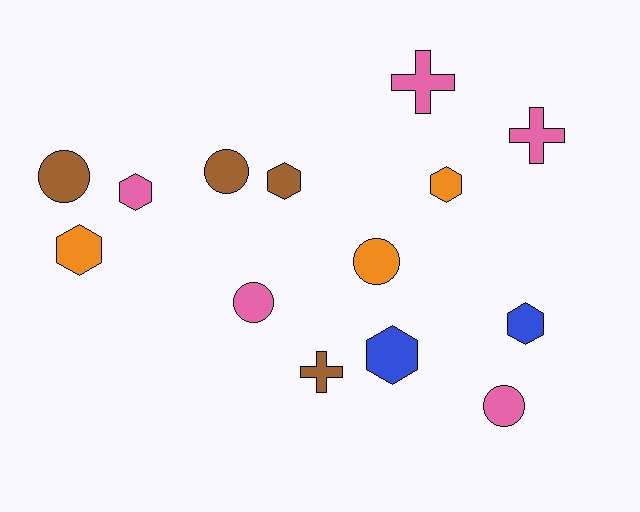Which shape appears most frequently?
Hexagon, with 6 objects.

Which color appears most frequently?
Pink, with 5 objects.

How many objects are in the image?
There are 14 objects.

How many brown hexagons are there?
There is 1 brown hexagon.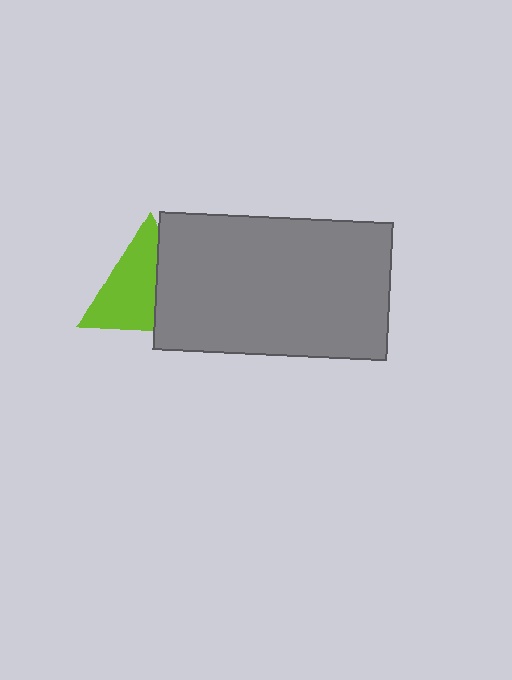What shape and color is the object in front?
The object in front is a gray rectangle.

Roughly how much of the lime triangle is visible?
About half of it is visible (roughly 62%).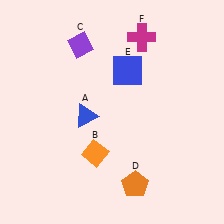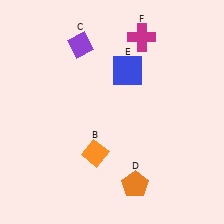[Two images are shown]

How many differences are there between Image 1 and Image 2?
There is 1 difference between the two images.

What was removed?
The blue triangle (A) was removed in Image 2.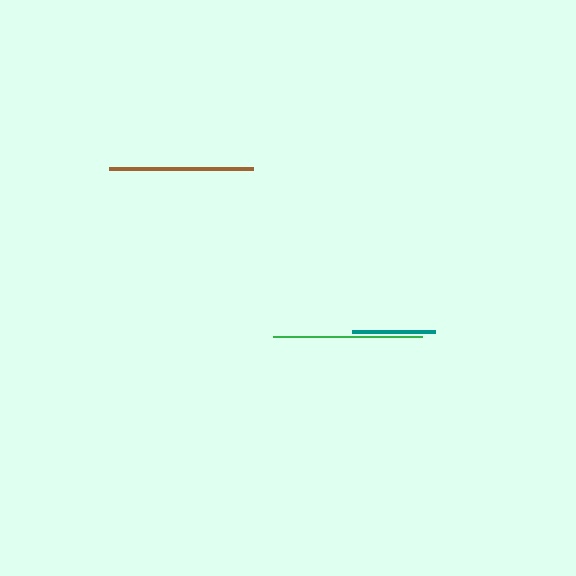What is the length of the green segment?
The green segment is approximately 150 pixels long.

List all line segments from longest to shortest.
From longest to shortest: green, brown, teal.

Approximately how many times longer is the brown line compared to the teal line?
The brown line is approximately 1.7 times the length of the teal line.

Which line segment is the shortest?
The teal line is the shortest at approximately 83 pixels.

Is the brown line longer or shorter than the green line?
The green line is longer than the brown line.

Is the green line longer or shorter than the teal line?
The green line is longer than the teal line.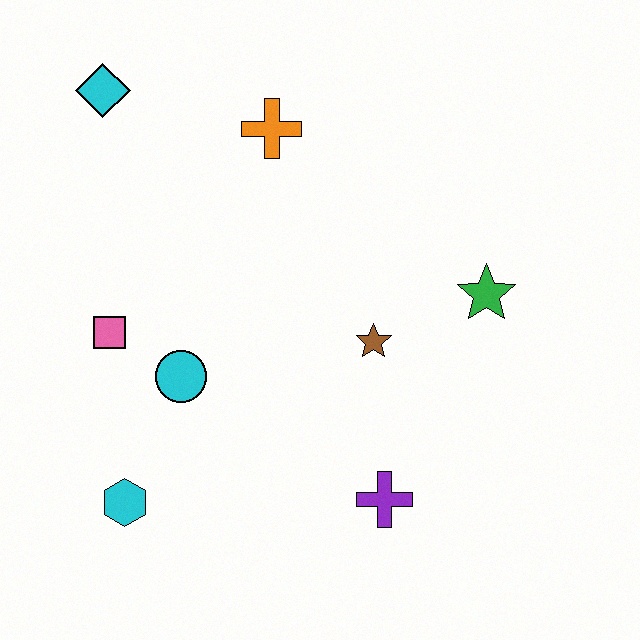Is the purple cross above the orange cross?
No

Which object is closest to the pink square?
The cyan circle is closest to the pink square.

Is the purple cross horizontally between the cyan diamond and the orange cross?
No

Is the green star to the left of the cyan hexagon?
No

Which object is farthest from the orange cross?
The cyan hexagon is farthest from the orange cross.